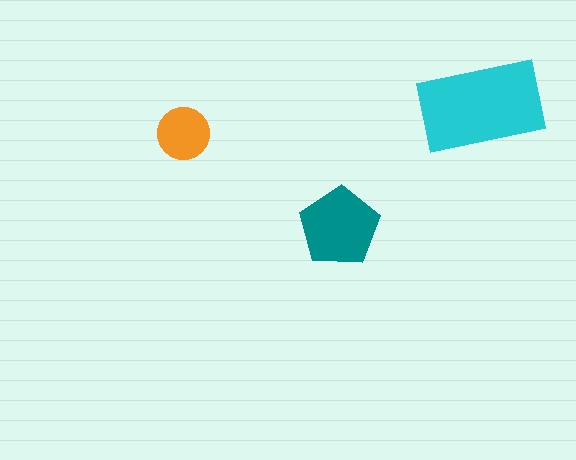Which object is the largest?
The cyan rectangle.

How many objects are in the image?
There are 3 objects in the image.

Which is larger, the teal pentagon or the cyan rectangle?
The cyan rectangle.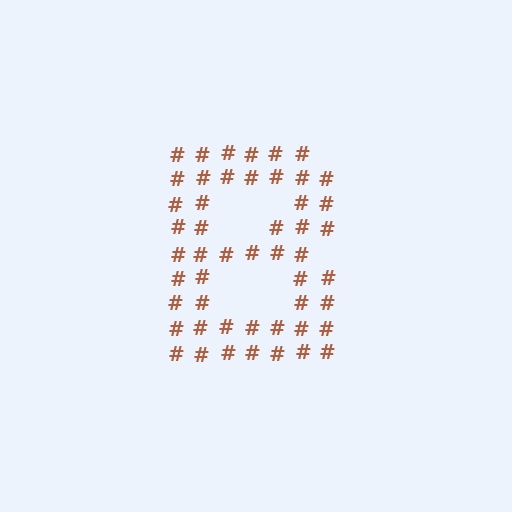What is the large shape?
The large shape is the letter B.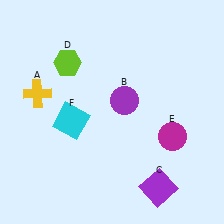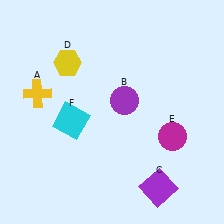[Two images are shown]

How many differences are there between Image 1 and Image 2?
There is 1 difference between the two images.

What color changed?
The hexagon (D) changed from lime in Image 1 to yellow in Image 2.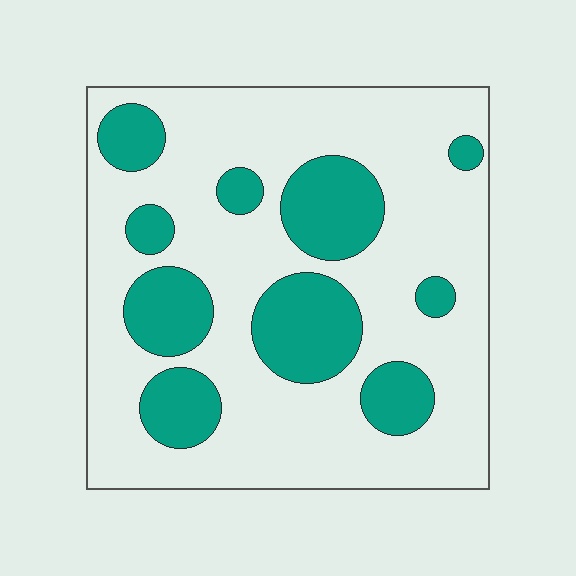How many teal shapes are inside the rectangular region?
10.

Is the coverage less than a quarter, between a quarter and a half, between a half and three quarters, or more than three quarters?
Between a quarter and a half.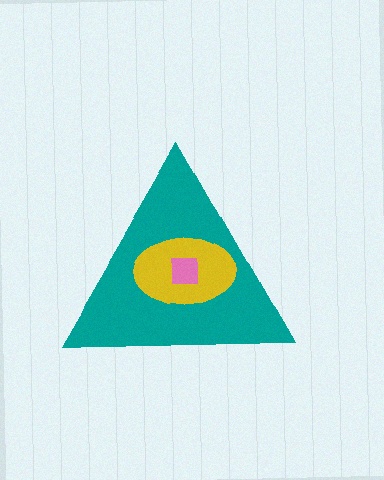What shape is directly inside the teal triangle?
The yellow ellipse.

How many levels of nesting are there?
3.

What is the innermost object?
The pink square.